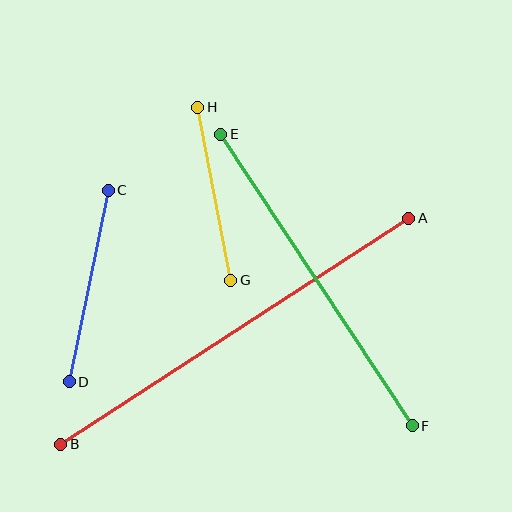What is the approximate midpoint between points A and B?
The midpoint is at approximately (235, 331) pixels.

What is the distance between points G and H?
The distance is approximately 176 pixels.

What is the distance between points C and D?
The distance is approximately 195 pixels.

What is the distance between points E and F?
The distance is approximately 349 pixels.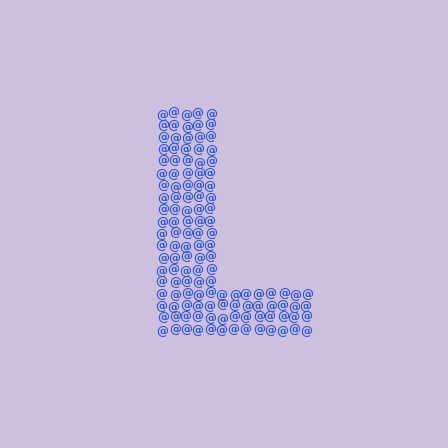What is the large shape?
The large shape is the letter L.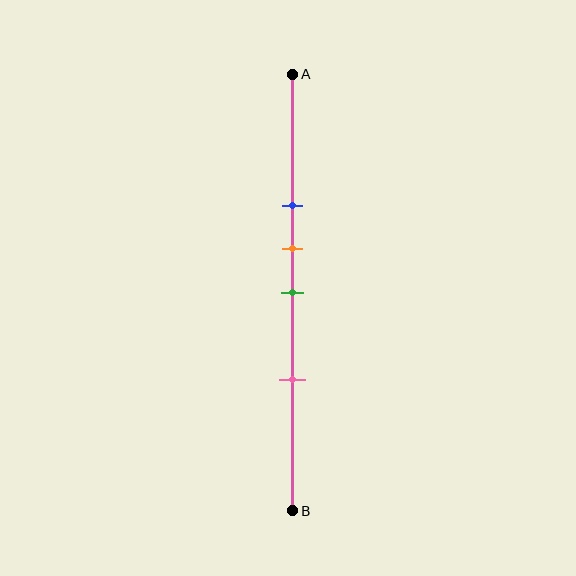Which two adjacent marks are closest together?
The orange and green marks are the closest adjacent pair.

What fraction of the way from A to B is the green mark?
The green mark is approximately 50% (0.5) of the way from A to B.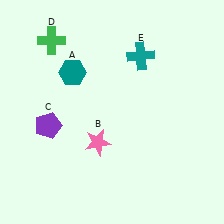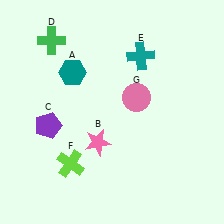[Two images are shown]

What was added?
A lime cross (F), a pink circle (G) were added in Image 2.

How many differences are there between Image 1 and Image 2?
There are 2 differences between the two images.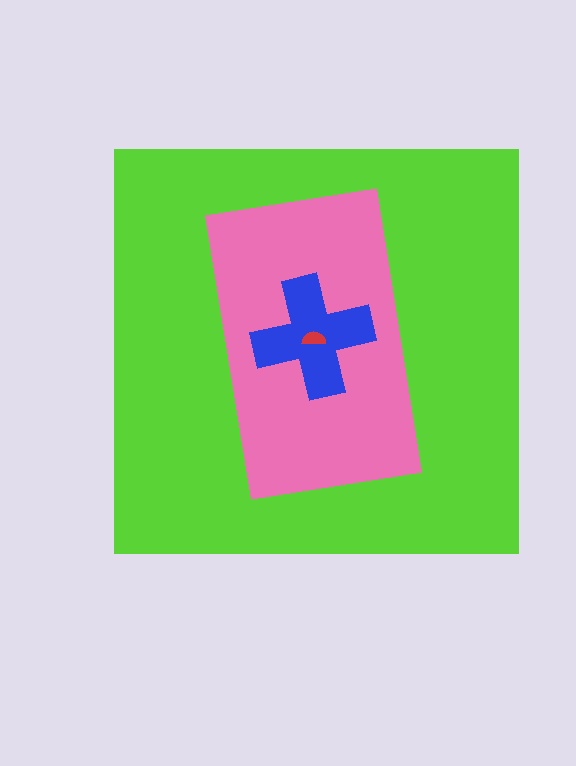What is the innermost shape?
The red semicircle.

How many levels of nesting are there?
4.